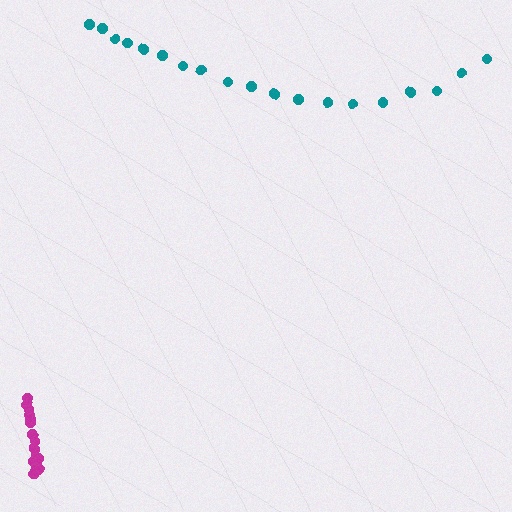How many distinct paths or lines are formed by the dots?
There are 2 distinct paths.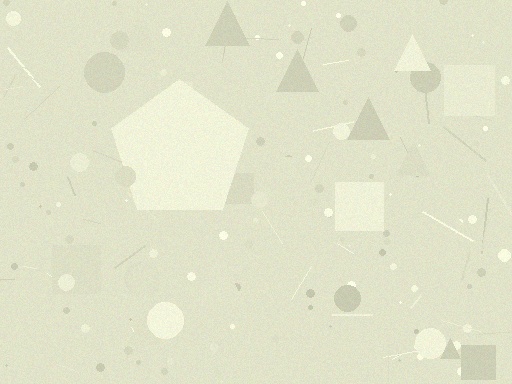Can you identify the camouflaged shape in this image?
The camouflaged shape is a pentagon.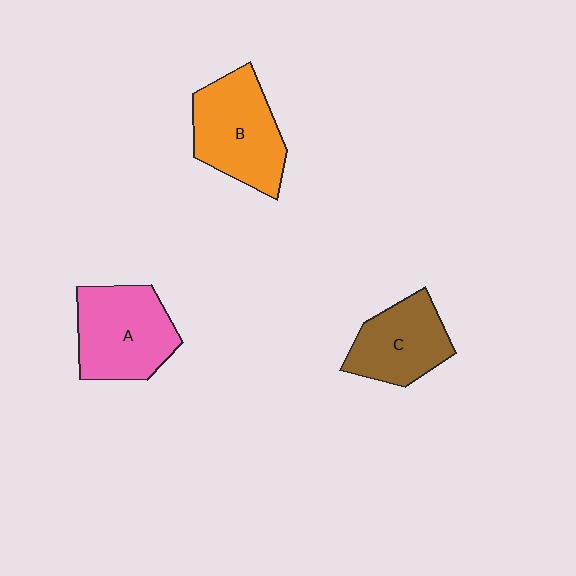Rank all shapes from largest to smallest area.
From largest to smallest: B (orange), A (pink), C (brown).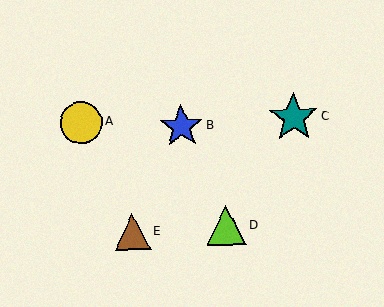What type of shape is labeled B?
Shape B is a blue star.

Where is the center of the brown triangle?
The center of the brown triangle is at (132, 232).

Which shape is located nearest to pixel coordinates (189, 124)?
The blue star (labeled B) at (181, 126) is nearest to that location.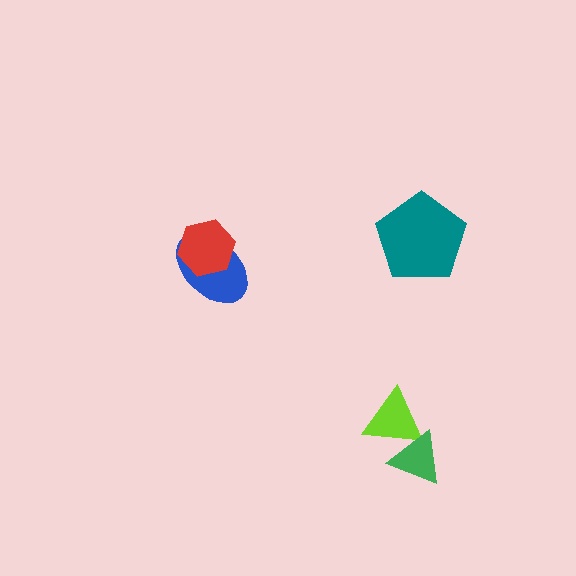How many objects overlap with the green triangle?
1 object overlaps with the green triangle.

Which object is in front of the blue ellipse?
The red hexagon is in front of the blue ellipse.